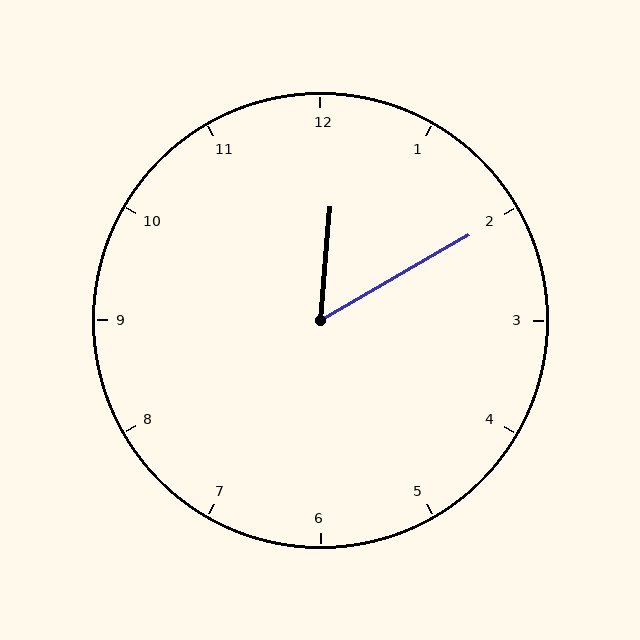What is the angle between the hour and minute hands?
Approximately 55 degrees.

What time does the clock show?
12:10.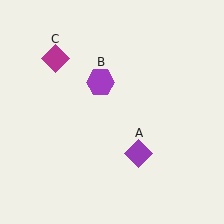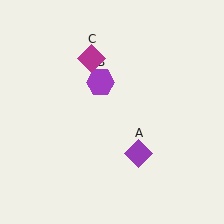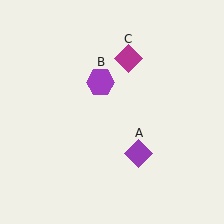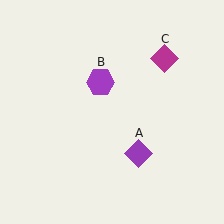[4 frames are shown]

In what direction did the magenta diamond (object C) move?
The magenta diamond (object C) moved right.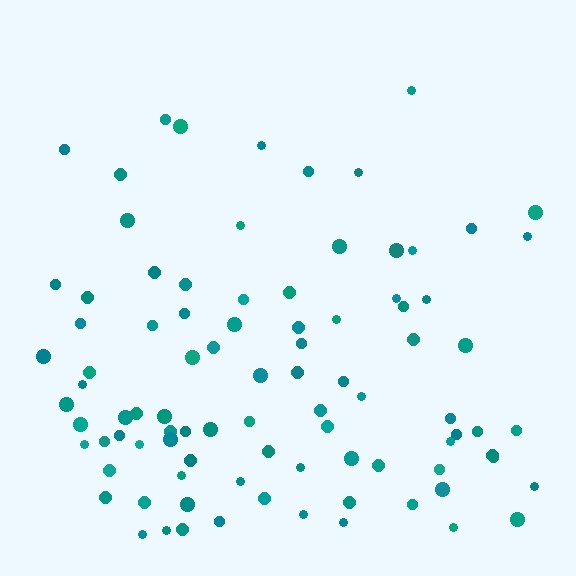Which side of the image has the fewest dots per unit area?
The top.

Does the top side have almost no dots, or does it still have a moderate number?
Still a moderate number, just noticeably fewer than the bottom.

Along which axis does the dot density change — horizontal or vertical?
Vertical.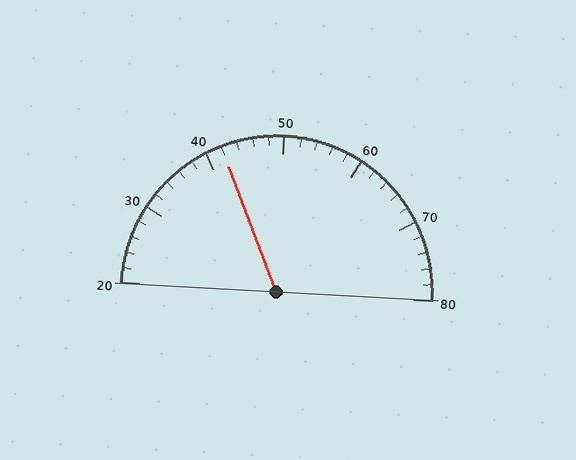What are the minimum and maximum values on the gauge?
The gauge ranges from 20 to 80.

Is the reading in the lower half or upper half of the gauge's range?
The reading is in the lower half of the range (20 to 80).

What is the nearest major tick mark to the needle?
The nearest major tick mark is 40.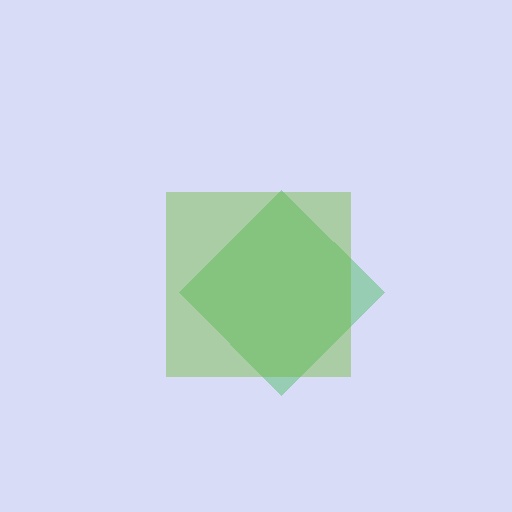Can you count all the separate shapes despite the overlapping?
Yes, there are 2 separate shapes.